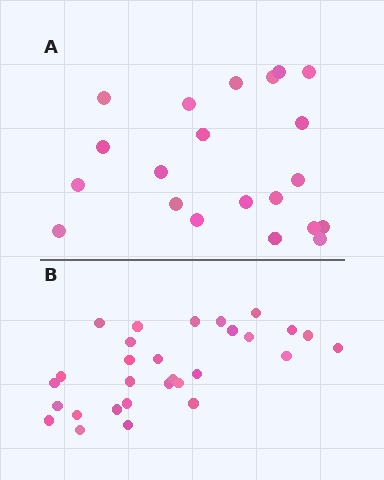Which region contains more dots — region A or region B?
Region B (the bottom region) has more dots.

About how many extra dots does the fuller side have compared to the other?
Region B has roughly 8 or so more dots than region A.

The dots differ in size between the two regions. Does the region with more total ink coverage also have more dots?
No. Region A has more total ink coverage because its dots are larger, but region B actually contains more individual dots. Total area can be misleading — the number of items is what matters here.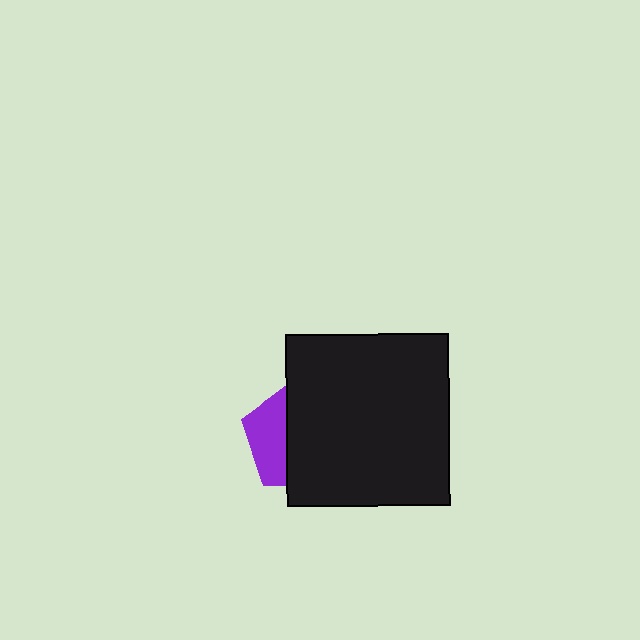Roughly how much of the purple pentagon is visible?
A small part of it is visible (roughly 35%).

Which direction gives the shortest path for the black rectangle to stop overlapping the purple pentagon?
Moving right gives the shortest separation.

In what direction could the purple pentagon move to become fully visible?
The purple pentagon could move left. That would shift it out from behind the black rectangle entirely.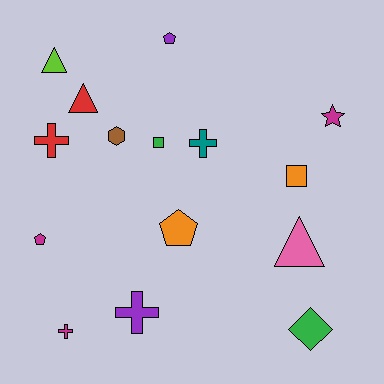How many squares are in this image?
There are 2 squares.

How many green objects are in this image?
There are 2 green objects.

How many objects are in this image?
There are 15 objects.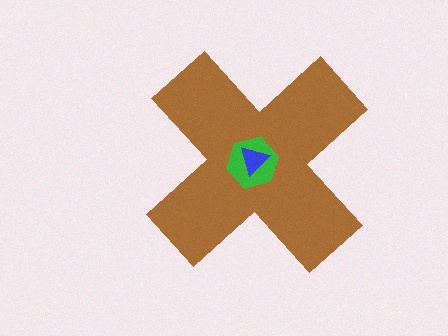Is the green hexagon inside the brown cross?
Yes.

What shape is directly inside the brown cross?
The green hexagon.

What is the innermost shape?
The blue triangle.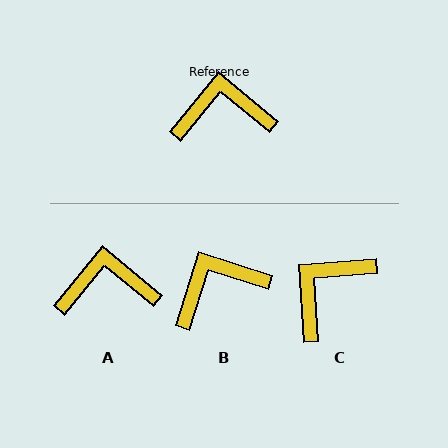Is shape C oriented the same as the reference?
No, it is off by about 44 degrees.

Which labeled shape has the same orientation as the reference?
A.